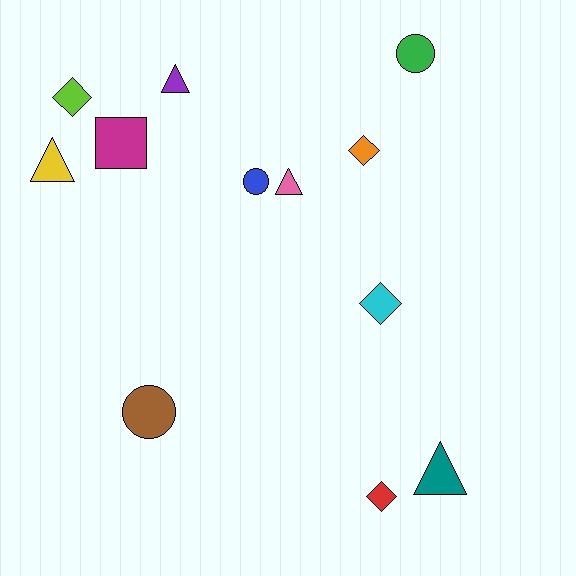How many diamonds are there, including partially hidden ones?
There are 4 diamonds.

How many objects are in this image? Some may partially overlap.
There are 12 objects.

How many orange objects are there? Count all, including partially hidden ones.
There is 1 orange object.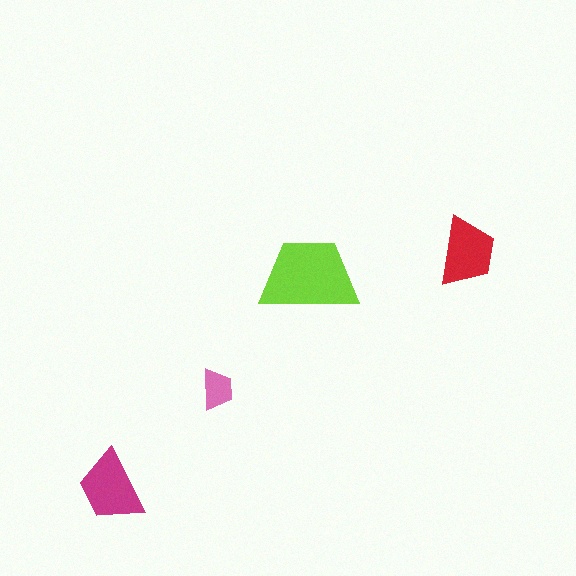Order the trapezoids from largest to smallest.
the lime one, the magenta one, the red one, the pink one.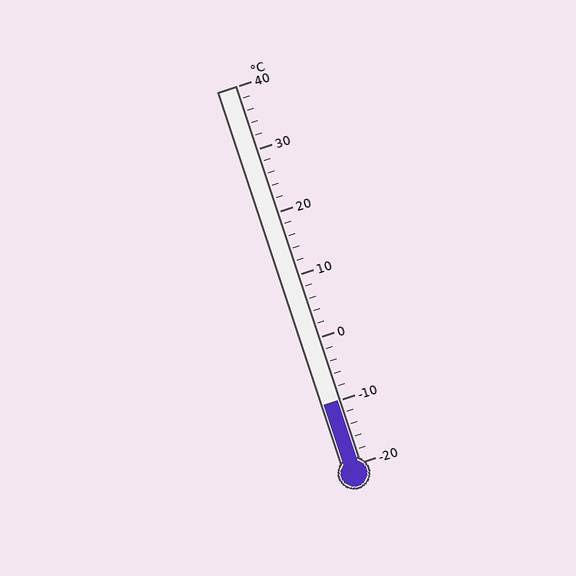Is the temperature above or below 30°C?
The temperature is below 30°C.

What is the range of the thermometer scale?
The thermometer scale ranges from -20°C to 40°C.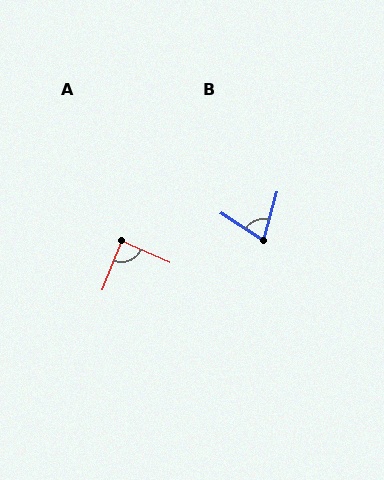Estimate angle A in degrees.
Approximately 87 degrees.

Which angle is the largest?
A, at approximately 87 degrees.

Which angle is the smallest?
B, at approximately 72 degrees.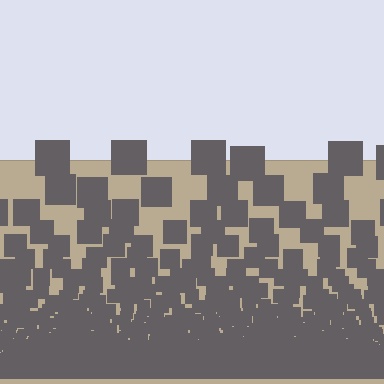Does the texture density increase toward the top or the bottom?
Density increases toward the bottom.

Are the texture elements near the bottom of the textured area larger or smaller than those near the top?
Smaller. The gradient is inverted — elements near the bottom are smaller and denser.